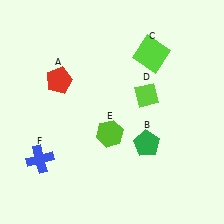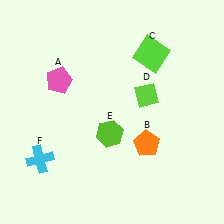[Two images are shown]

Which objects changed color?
A changed from red to pink. B changed from green to orange. F changed from blue to cyan.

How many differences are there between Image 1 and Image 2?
There are 3 differences between the two images.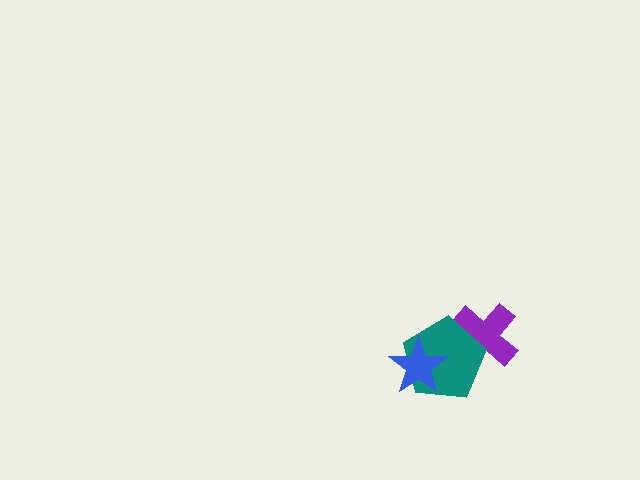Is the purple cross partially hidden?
Yes, it is partially covered by another shape.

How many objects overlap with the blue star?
1 object overlaps with the blue star.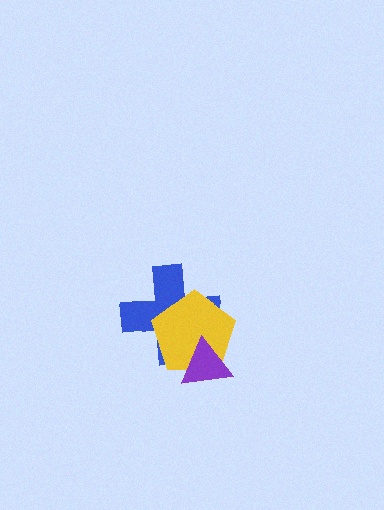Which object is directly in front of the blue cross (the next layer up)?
The yellow pentagon is directly in front of the blue cross.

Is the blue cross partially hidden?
Yes, it is partially covered by another shape.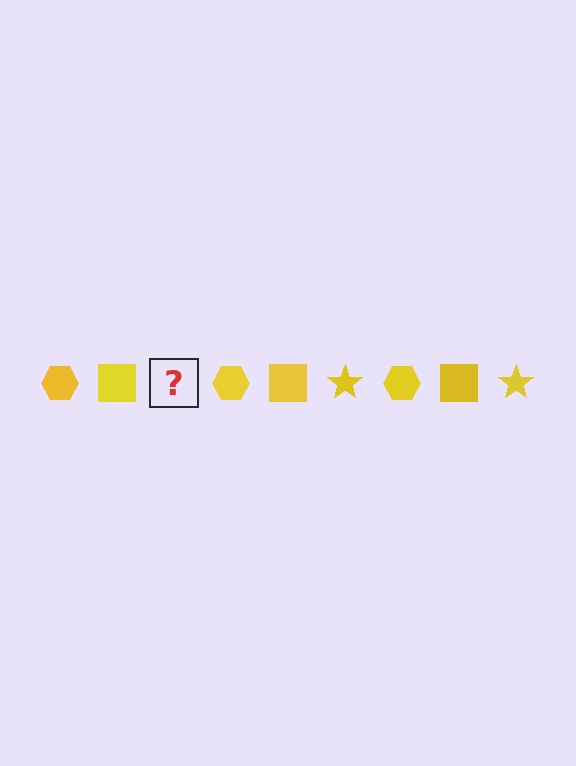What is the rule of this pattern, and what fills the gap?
The rule is that the pattern cycles through hexagon, square, star shapes in yellow. The gap should be filled with a yellow star.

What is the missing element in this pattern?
The missing element is a yellow star.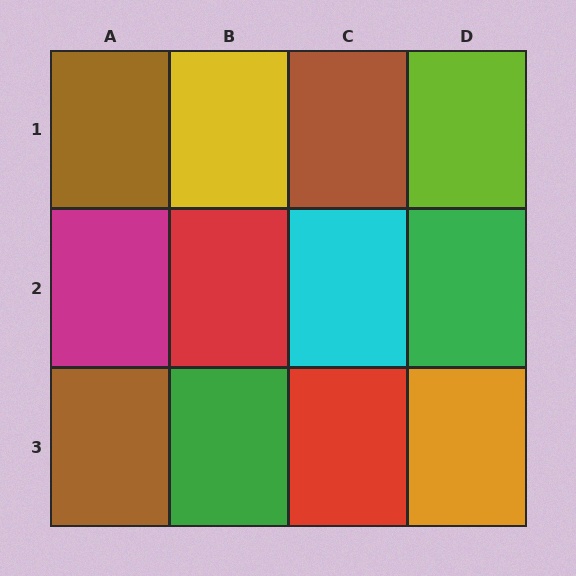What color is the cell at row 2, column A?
Magenta.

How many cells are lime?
1 cell is lime.